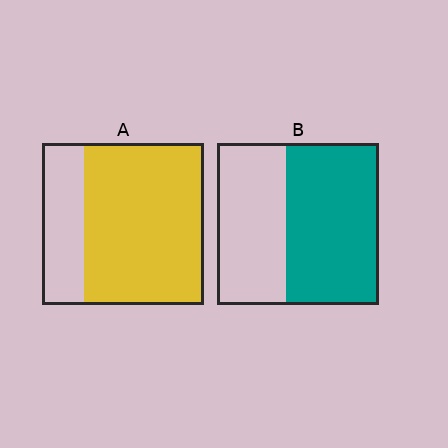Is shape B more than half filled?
Yes.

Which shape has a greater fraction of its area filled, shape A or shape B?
Shape A.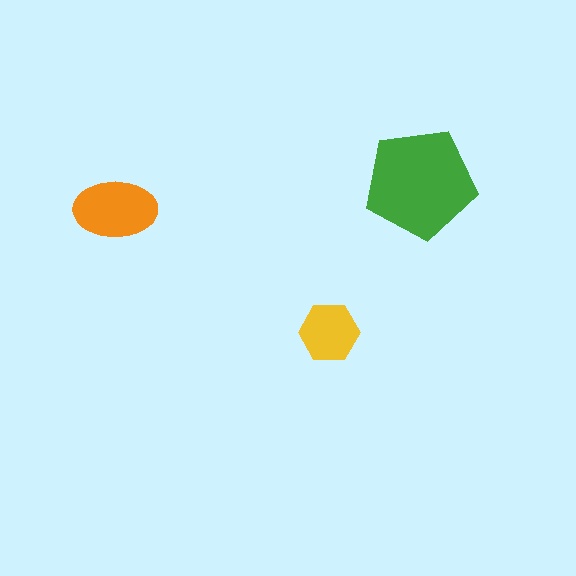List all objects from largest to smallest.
The green pentagon, the orange ellipse, the yellow hexagon.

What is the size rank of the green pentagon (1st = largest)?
1st.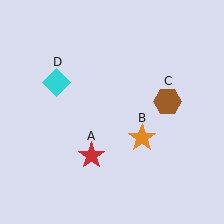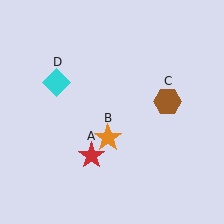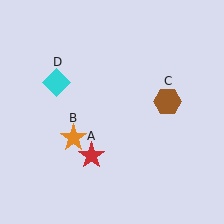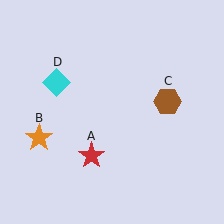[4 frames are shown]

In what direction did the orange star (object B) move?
The orange star (object B) moved left.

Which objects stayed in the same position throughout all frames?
Red star (object A) and brown hexagon (object C) and cyan diamond (object D) remained stationary.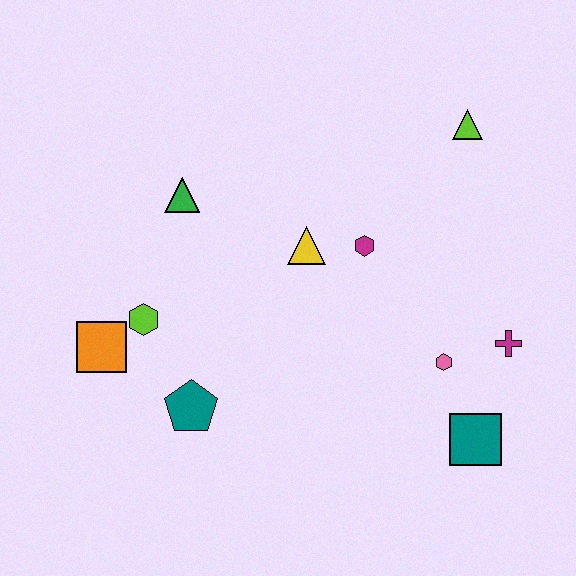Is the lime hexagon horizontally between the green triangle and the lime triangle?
No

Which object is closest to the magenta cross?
The pink hexagon is closest to the magenta cross.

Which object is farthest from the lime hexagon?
The lime triangle is farthest from the lime hexagon.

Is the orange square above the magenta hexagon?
No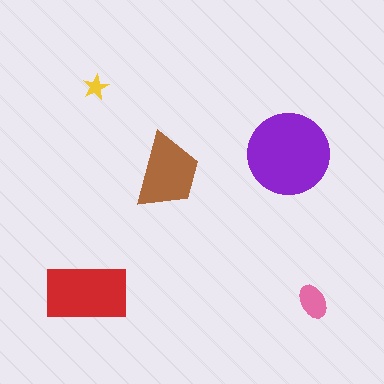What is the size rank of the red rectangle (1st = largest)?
2nd.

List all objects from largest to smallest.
The purple circle, the red rectangle, the brown trapezoid, the pink ellipse, the yellow star.